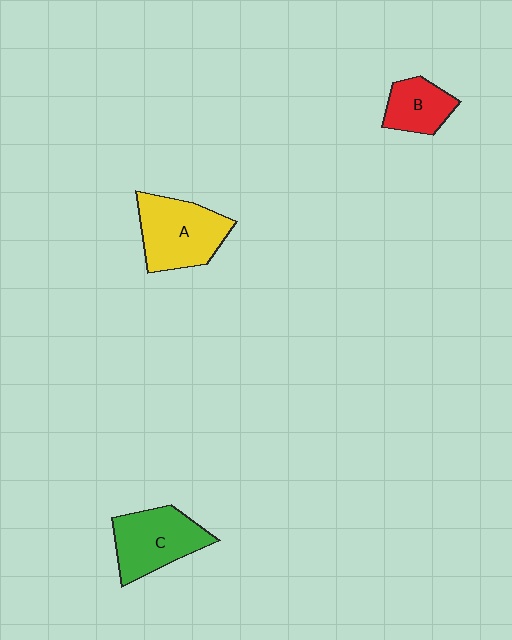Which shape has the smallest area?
Shape B (red).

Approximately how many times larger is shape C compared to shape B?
Approximately 1.6 times.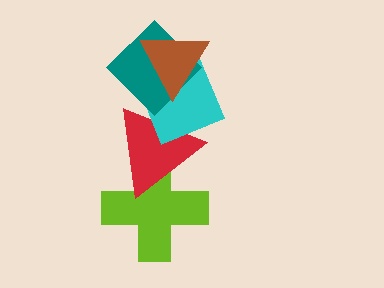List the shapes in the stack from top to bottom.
From top to bottom: the brown triangle, the teal diamond, the cyan diamond, the red triangle, the lime cross.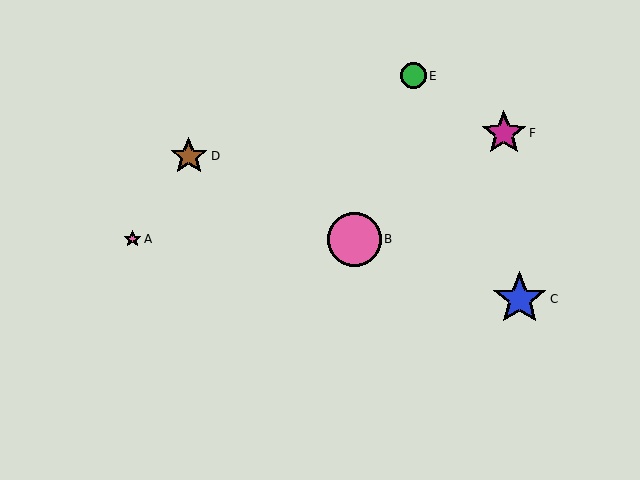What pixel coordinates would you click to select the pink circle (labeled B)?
Click at (354, 239) to select the pink circle B.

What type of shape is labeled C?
Shape C is a blue star.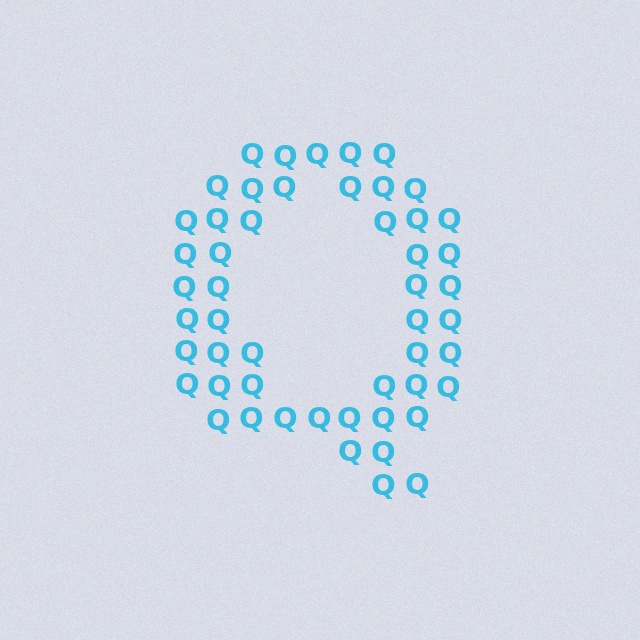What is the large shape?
The large shape is the letter Q.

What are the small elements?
The small elements are letter Q's.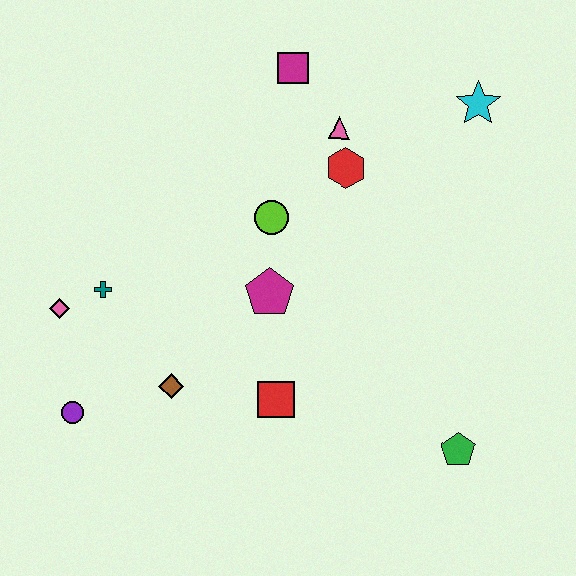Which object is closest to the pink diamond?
The teal cross is closest to the pink diamond.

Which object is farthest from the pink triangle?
The purple circle is farthest from the pink triangle.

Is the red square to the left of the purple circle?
No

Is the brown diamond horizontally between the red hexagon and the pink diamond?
Yes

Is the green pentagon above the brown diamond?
No